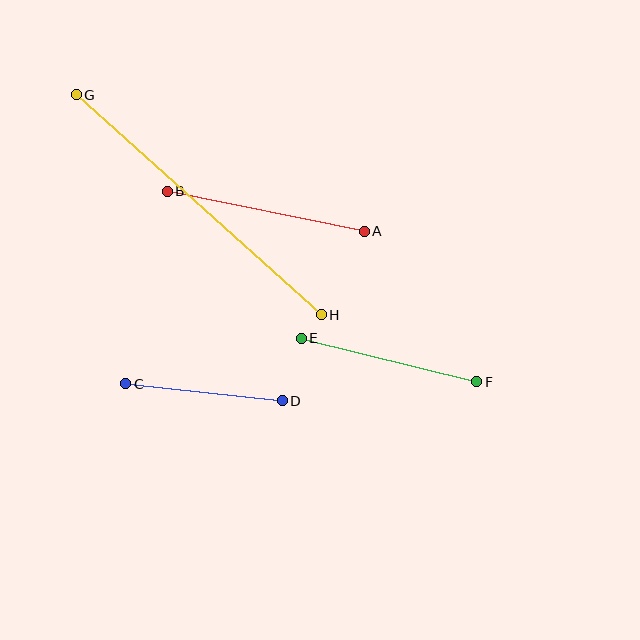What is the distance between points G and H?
The distance is approximately 329 pixels.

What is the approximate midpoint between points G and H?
The midpoint is at approximately (199, 205) pixels.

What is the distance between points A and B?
The distance is approximately 201 pixels.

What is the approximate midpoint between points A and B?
The midpoint is at approximately (266, 211) pixels.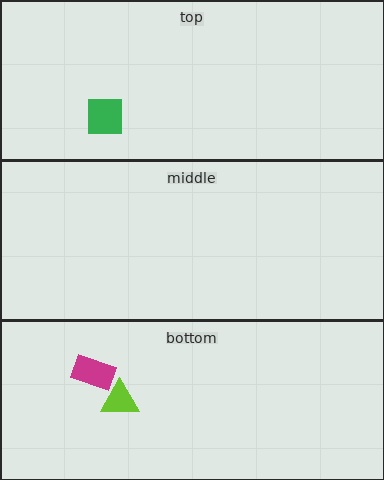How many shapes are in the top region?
1.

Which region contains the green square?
The top region.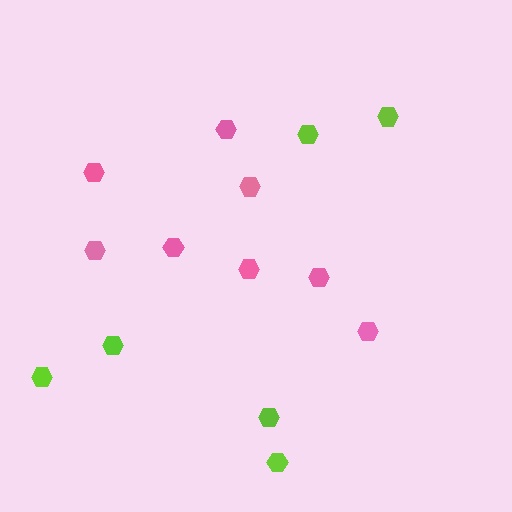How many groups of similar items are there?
There are 2 groups: one group of pink hexagons (8) and one group of lime hexagons (6).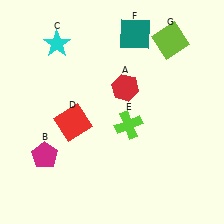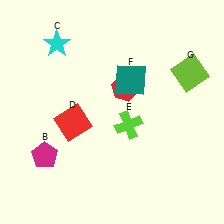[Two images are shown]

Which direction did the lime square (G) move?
The lime square (G) moved down.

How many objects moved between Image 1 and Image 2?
2 objects moved between the two images.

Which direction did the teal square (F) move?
The teal square (F) moved down.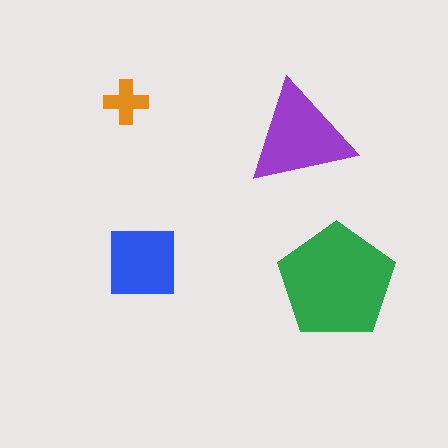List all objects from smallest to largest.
The orange cross, the blue square, the purple triangle, the green pentagon.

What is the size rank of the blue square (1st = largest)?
3rd.